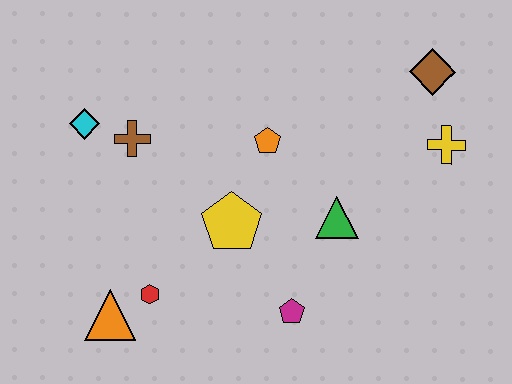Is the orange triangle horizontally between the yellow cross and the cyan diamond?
Yes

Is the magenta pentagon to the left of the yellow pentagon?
No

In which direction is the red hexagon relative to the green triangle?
The red hexagon is to the left of the green triangle.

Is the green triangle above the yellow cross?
No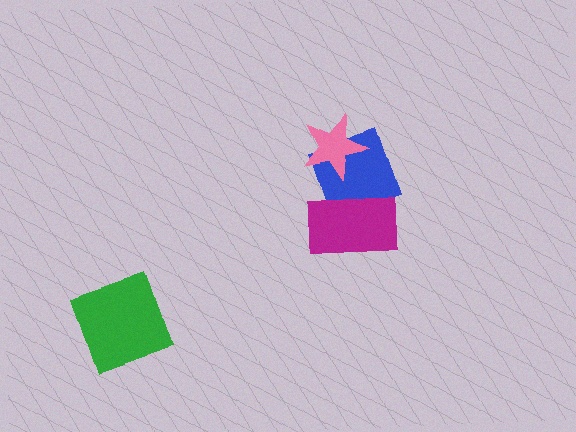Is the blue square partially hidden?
Yes, it is partially covered by another shape.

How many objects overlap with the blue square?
2 objects overlap with the blue square.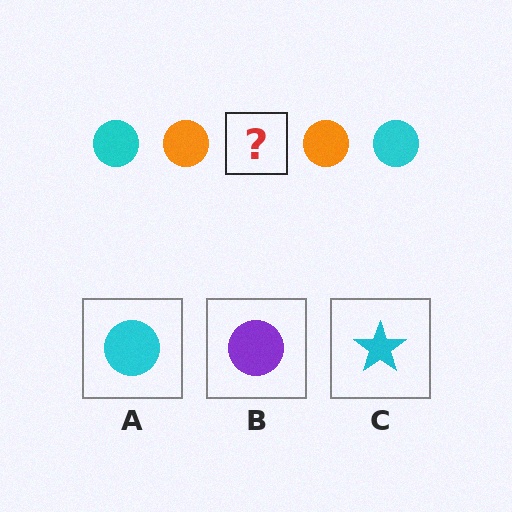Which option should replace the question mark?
Option A.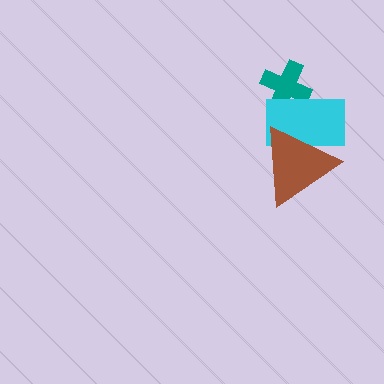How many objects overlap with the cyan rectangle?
2 objects overlap with the cyan rectangle.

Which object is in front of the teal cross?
The cyan rectangle is in front of the teal cross.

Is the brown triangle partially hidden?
No, no other shape covers it.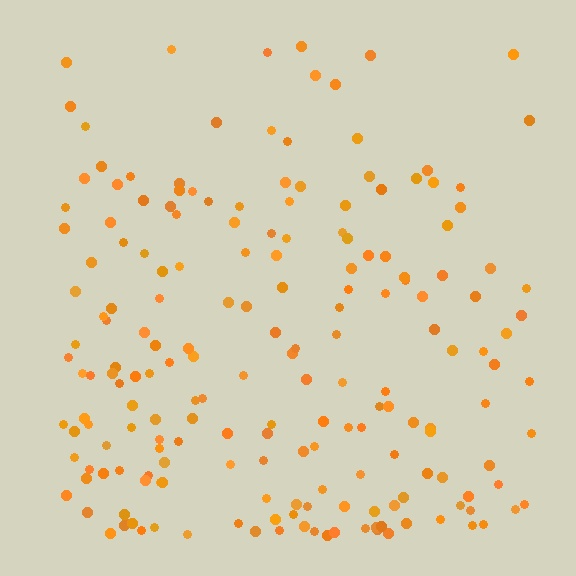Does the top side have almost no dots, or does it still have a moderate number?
Still a moderate number, just noticeably fewer than the bottom.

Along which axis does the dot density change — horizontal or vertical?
Vertical.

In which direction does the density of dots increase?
From top to bottom, with the bottom side densest.